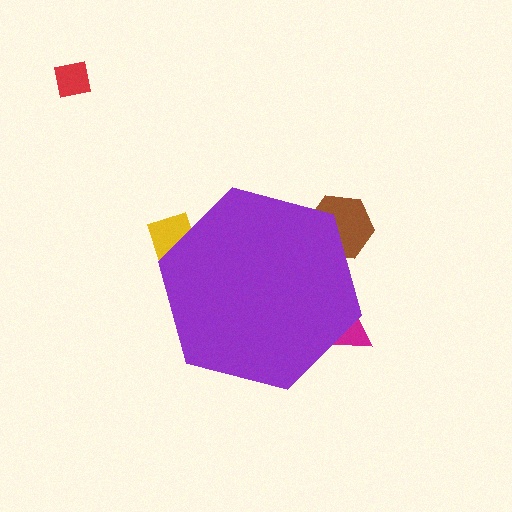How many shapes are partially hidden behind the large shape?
3 shapes are partially hidden.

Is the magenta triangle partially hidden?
Yes, the magenta triangle is partially hidden behind the purple hexagon.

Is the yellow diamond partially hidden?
Yes, the yellow diamond is partially hidden behind the purple hexagon.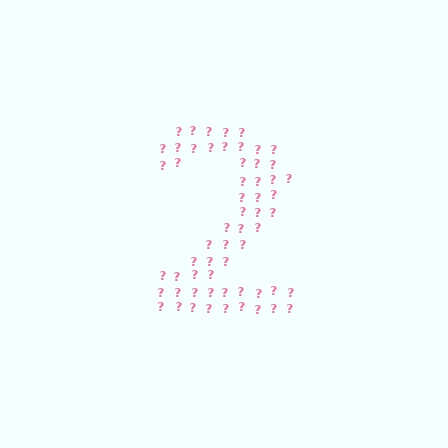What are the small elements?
The small elements are question marks.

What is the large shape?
The large shape is the digit 2.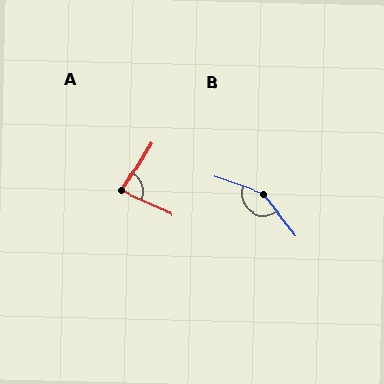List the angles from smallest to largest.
A (83°), B (147°).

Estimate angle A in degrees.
Approximately 83 degrees.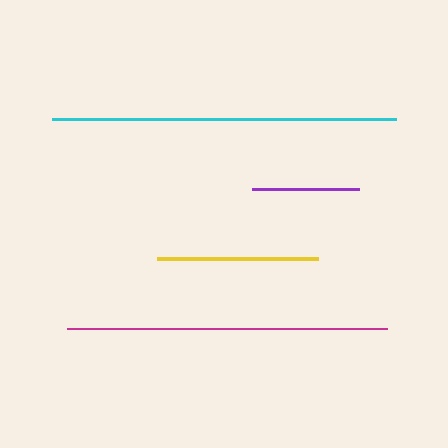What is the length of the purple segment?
The purple segment is approximately 107 pixels long.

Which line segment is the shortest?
The purple line is the shortest at approximately 107 pixels.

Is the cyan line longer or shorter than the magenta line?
The cyan line is longer than the magenta line.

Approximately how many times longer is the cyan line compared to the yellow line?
The cyan line is approximately 2.1 times the length of the yellow line.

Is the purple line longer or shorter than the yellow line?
The yellow line is longer than the purple line.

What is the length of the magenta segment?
The magenta segment is approximately 320 pixels long.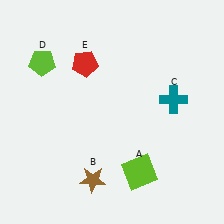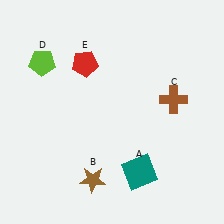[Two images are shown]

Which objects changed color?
A changed from lime to teal. C changed from teal to brown.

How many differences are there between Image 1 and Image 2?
There are 2 differences between the two images.